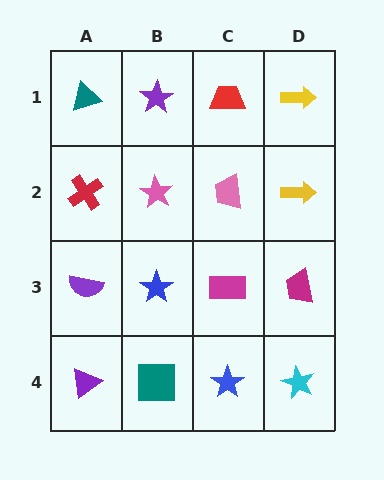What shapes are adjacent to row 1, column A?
A red cross (row 2, column A), a purple star (row 1, column B).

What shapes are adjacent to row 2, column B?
A purple star (row 1, column B), a blue star (row 3, column B), a red cross (row 2, column A), a pink trapezoid (row 2, column C).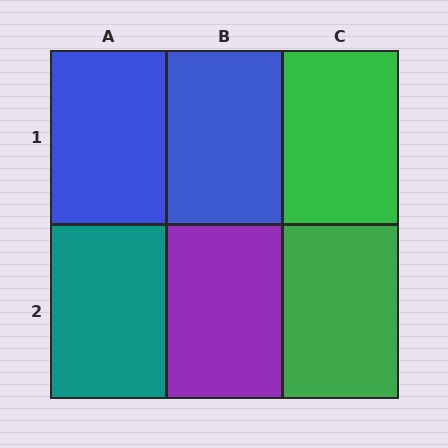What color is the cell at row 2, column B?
Purple.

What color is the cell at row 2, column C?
Green.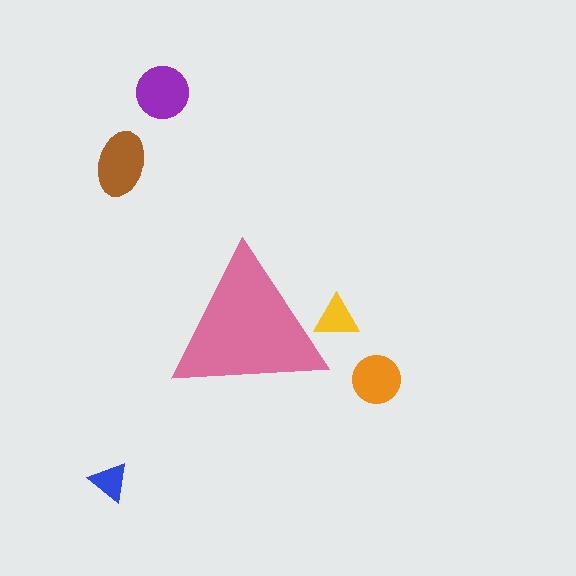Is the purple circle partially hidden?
No, the purple circle is fully visible.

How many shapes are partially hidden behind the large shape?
1 shape is partially hidden.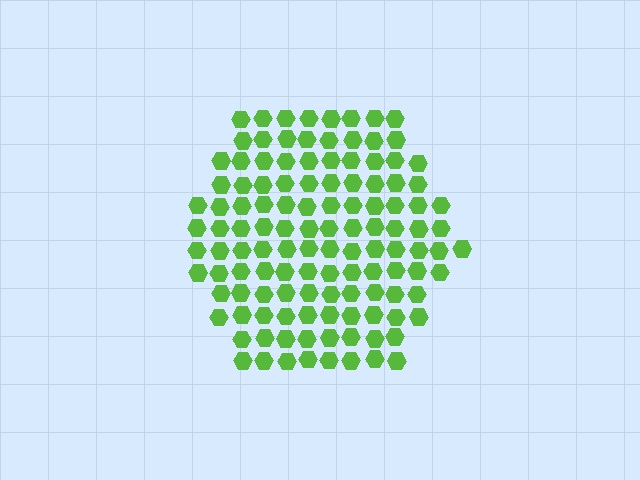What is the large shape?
The large shape is a hexagon.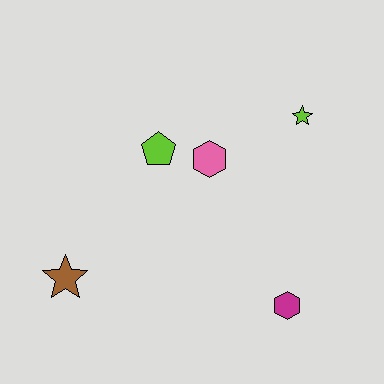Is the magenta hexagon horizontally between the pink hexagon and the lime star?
Yes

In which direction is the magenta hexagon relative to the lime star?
The magenta hexagon is below the lime star.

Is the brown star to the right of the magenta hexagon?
No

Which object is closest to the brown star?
The lime pentagon is closest to the brown star.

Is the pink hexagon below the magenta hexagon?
No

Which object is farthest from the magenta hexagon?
The brown star is farthest from the magenta hexagon.